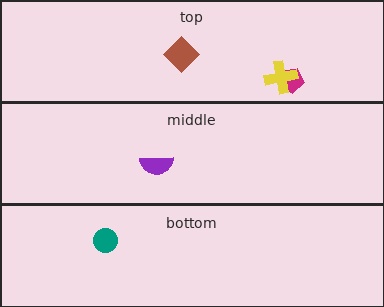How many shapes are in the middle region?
1.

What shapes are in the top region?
The magenta pentagon, the brown diamond, the yellow cross.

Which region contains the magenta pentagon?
The top region.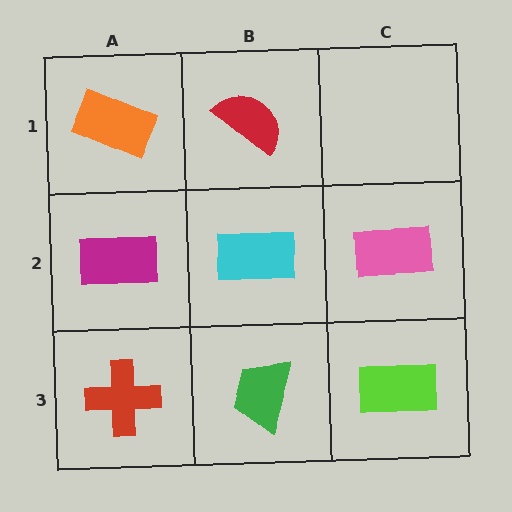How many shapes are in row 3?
3 shapes.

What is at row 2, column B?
A cyan rectangle.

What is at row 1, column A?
An orange rectangle.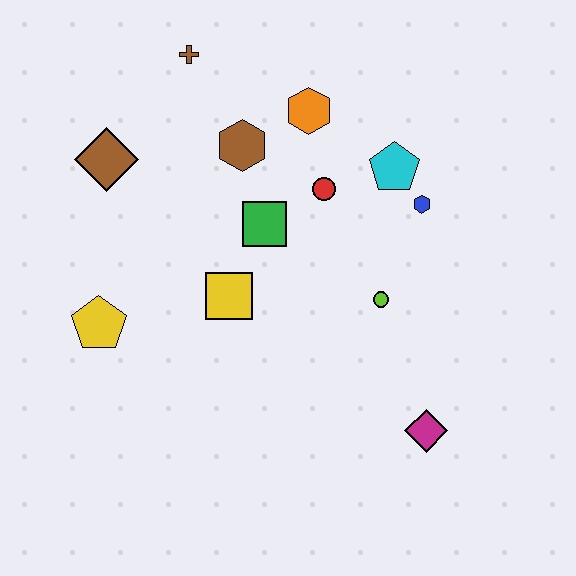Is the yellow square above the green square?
No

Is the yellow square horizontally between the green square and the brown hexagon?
No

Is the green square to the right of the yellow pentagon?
Yes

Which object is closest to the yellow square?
The green square is closest to the yellow square.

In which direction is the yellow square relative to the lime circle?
The yellow square is to the left of the lime circle.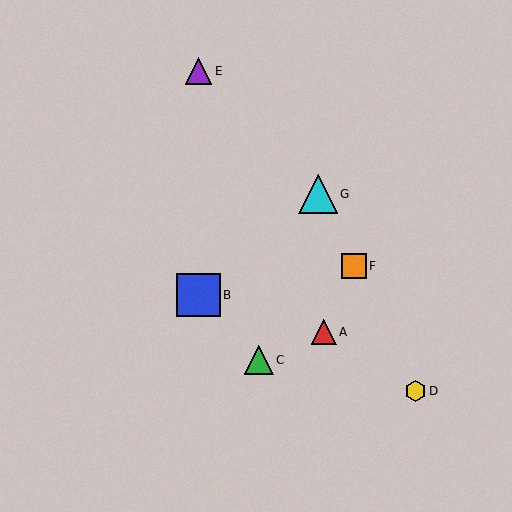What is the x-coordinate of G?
Object G is at x≈318.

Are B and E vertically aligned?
Yes, both are at x≈199.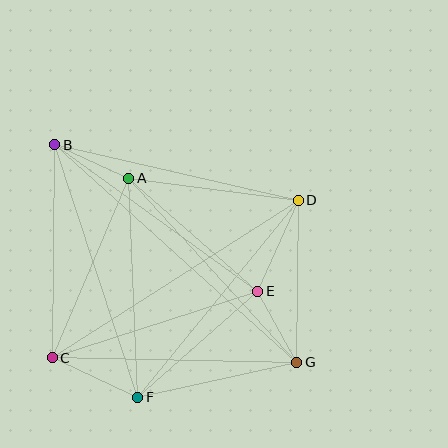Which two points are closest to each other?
Points A and B are closest to each other.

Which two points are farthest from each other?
Points B and G are farthest from each other.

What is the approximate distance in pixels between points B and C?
The distance between B and C is approximately 213 pixels.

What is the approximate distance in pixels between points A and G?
The distance between A and G is approximately 249 pixels.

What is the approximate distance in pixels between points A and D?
The distance between A and D is approximately 171 pixels.